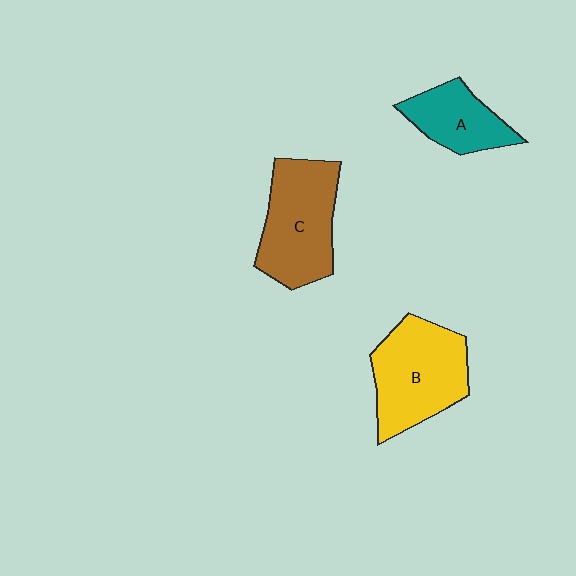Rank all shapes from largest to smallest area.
From largest to smallest: B (yellow), C (brown), A (teal).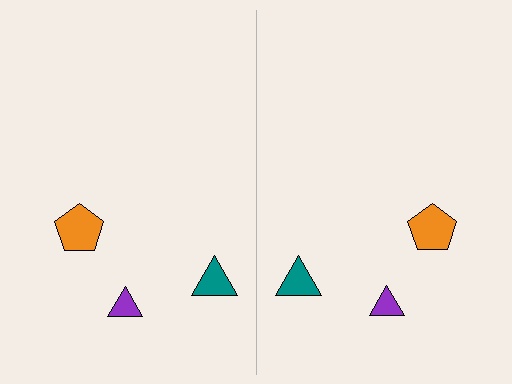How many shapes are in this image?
There are 6 shapes in this image.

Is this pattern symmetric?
Yes, this pattern has bilateral (reflection) symmetry.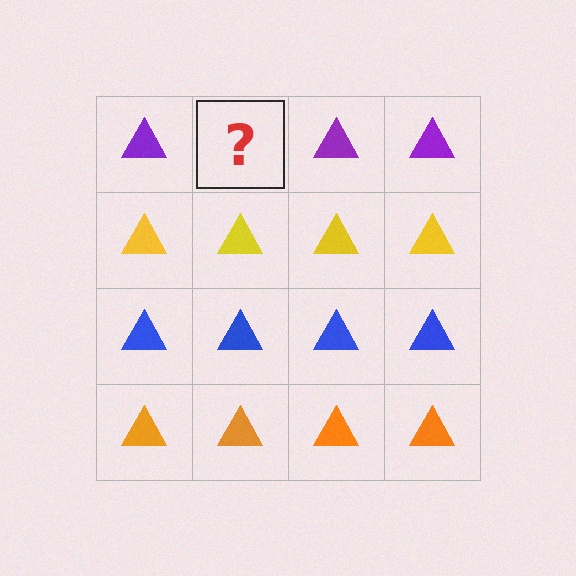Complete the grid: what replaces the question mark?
The question mark should be replaced with a purple triangle.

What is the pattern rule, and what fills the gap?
The rule is that each row has a consistent color. The gap should be filled with a purple triangle.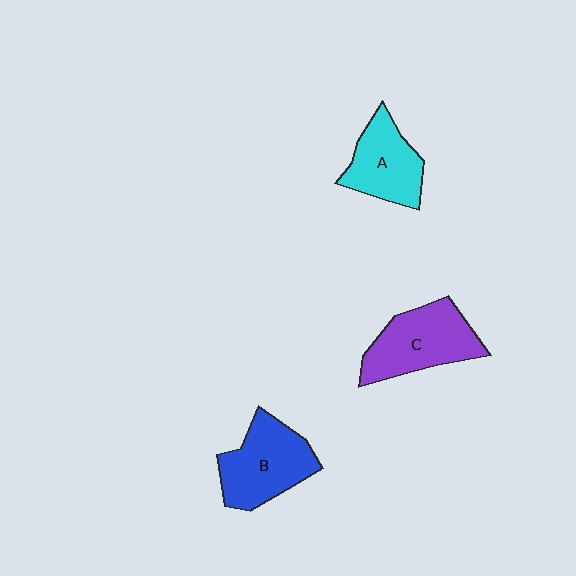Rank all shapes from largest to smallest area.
From largest to smallest: C (purple), B (blue), A (cyan).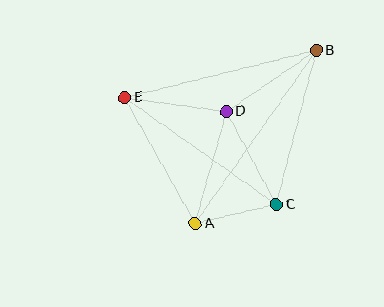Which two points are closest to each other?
Points A and C are closest to each other.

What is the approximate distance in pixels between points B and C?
The distance between B and C is approximately 159 pixels.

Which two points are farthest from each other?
Points A and B are farthest from each other.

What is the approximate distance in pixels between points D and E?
The distance between D and E is approximately 102 pixels.